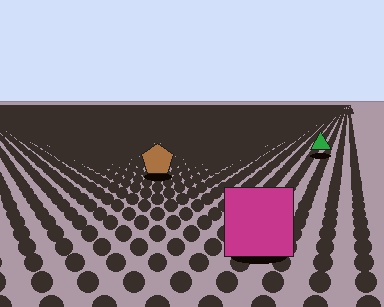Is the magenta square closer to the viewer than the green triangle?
Yes. The magenta square is closer — you can tell from the texture gradient: the ground texture is coarser near it.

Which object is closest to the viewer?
The magenta square is closest. The texture marks near it are larger and more spread out.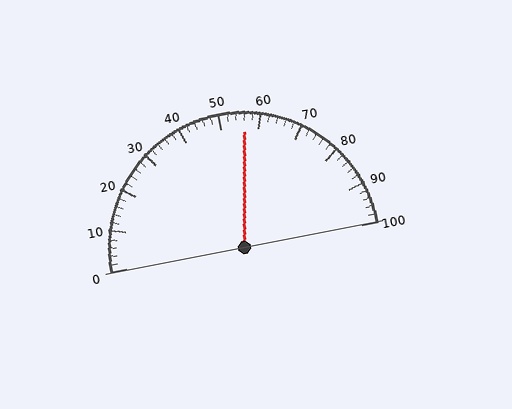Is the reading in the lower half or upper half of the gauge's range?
The reading is in the upper half of the range (0 to 100).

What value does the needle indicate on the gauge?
The needle indicates approximately 56.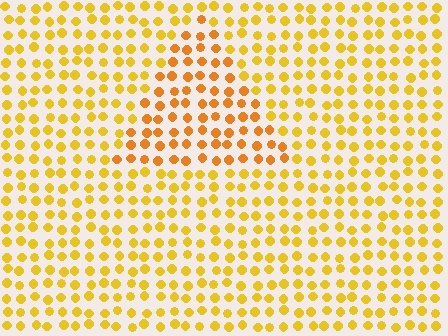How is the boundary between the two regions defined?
The boundary is defined purely by a slight shift in hue (about 21 degrees). Spacing, size, and orientation are identical on both sides.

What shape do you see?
I see a triangle.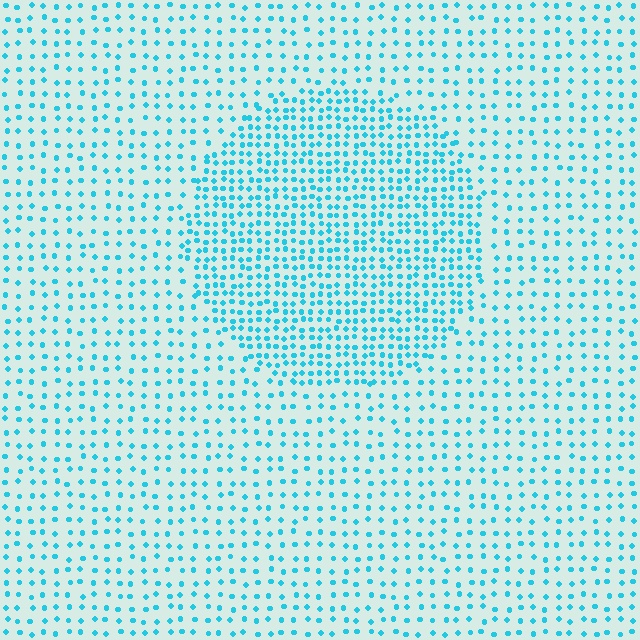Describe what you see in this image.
The image contains small cyan elements arranged at two different densities. A circle-shaped region is visible where the elements are more densely packed than the surrounding area.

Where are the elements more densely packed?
The elements are more densely packed inside the circle boundary.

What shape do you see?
I see a circle.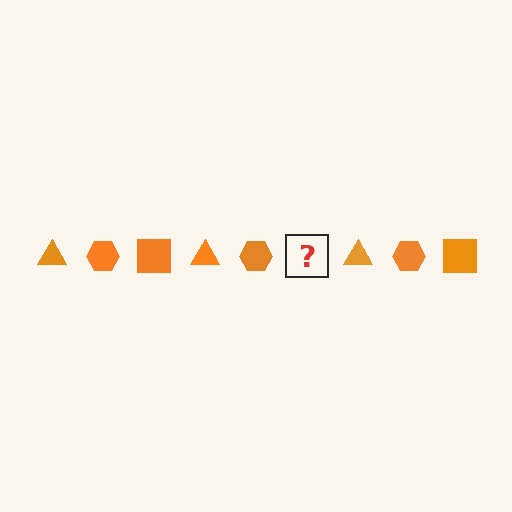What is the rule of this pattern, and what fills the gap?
The rule is that the pattern cycles through triangle, hexagon, square shapes in orange. The gap should be filled with an orange square.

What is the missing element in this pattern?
The missing element is an orange square.